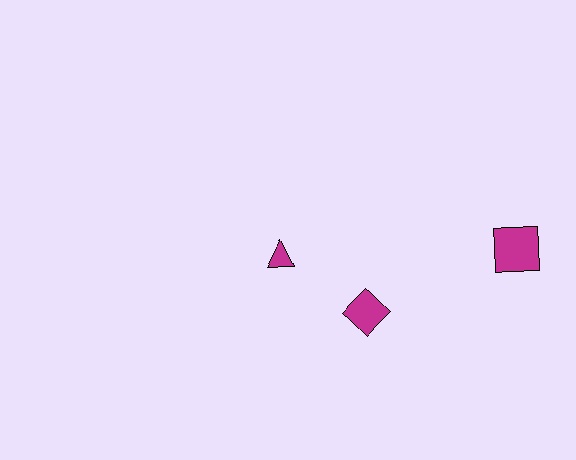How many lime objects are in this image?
There are no lime objects.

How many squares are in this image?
There is 1 square.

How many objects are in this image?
There are 3 objects.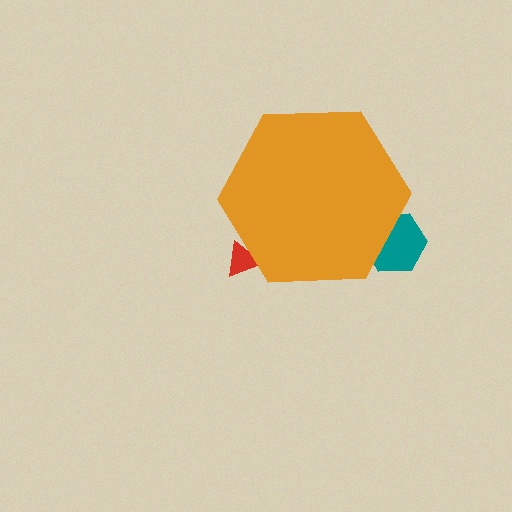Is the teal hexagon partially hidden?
Yes, the teal hexagon is partially hidden behind the orange hexagon.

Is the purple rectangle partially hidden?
Yes, the purple rectangle is partially hidden behind the orange hexagon.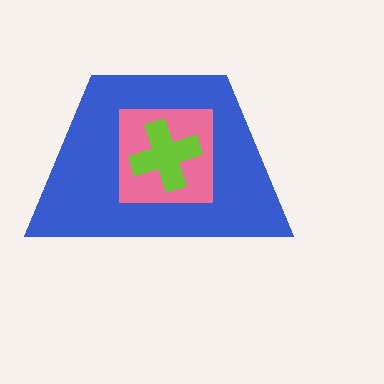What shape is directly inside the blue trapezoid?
The pink square.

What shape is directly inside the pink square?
The lime cross.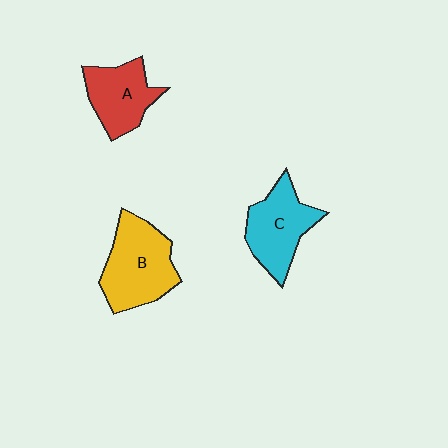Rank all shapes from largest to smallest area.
From largest to smallest: B (yellow), C (cyan), A (red).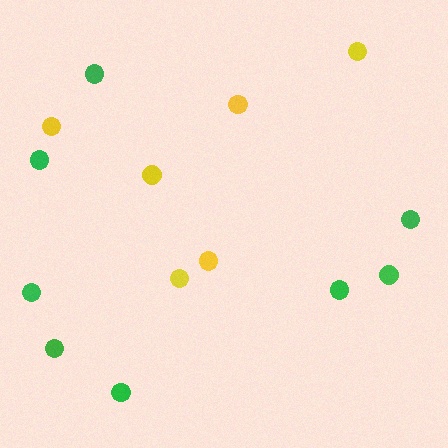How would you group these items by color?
There are 2 groups: one group of yellow circles (6) and one group of green circles (8).